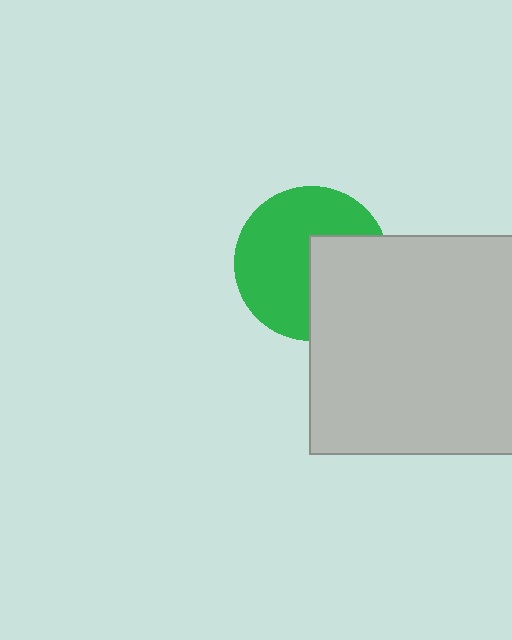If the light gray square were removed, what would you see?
You would see the complete green circle.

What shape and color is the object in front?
The object in front is a light gray square.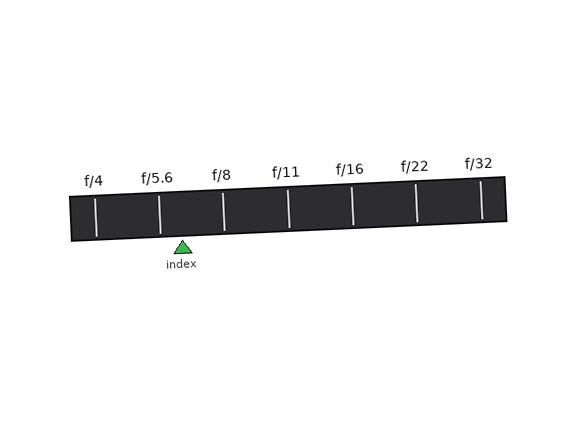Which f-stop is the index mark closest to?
The index mark is closest to f/5.6.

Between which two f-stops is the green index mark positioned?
The index mark is between f/5.6 and f/8.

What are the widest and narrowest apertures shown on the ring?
The widest aperture shown is f/4 and the narrowest is f/32.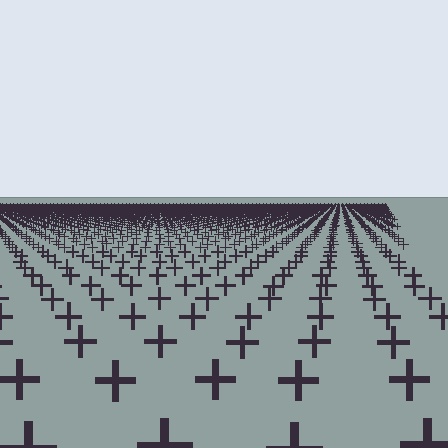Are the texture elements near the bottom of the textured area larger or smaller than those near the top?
Larger. Near the bottom, elements are closer to the viewer and appear at a bigger on-screen size.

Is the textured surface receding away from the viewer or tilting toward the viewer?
The surface is receding away from the viewer. Texture elements get smaller and denser toward the top.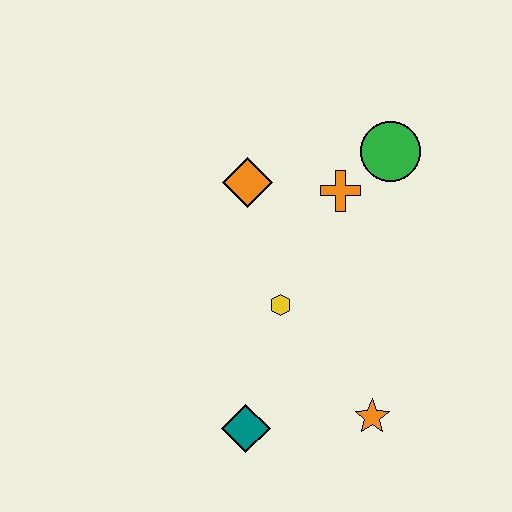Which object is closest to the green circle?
The orange cross is closest to the green circle.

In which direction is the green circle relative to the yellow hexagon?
The green circle is above the yellow hexagon.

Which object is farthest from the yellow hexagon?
The green circle is farthest from the yellow hexagon.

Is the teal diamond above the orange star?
No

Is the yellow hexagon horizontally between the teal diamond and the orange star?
Yes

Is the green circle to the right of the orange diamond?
Yes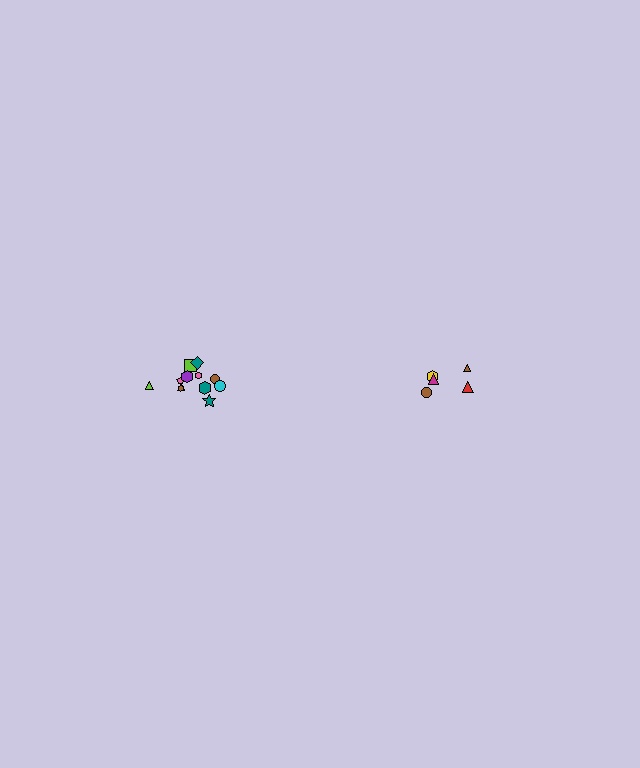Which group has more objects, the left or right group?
The left group.